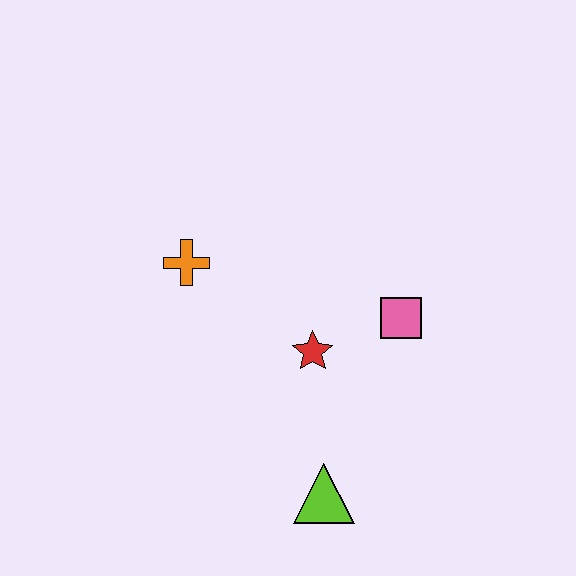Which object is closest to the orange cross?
The red star is closest to the orange cross.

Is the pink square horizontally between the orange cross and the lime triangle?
No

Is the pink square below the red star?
No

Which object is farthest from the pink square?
The orange cross is farthest from the pink square.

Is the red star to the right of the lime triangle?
No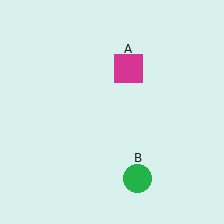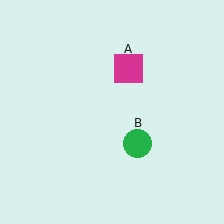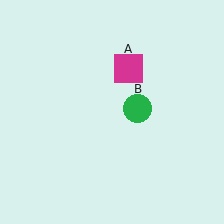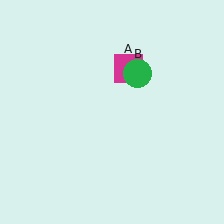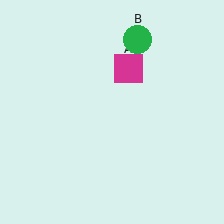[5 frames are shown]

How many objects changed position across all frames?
1 object changed position: green circle (object B).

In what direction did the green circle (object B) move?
The green circle (object B) moved up.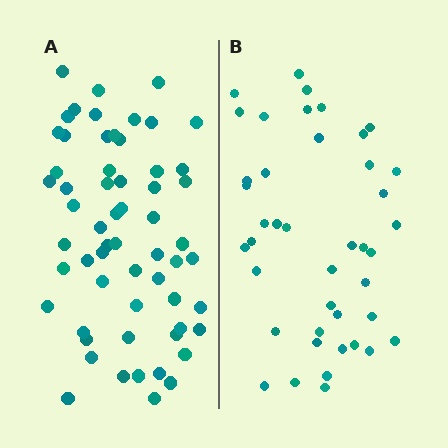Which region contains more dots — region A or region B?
Region A (the left region) has more dots.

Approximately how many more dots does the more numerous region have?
Region A has approximately 20 more dots than region B.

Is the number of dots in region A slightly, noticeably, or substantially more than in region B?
Region A has noticeably more, but not dramatically so. The ratio is roughly 1.4 to 1.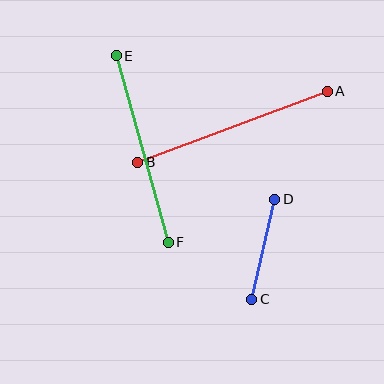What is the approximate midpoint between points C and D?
The midpoint is at approximately (263, 249) pixels.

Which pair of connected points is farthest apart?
Points A and B are farthest apart.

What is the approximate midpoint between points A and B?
The midpoint is at approximately (232, 127) pixels.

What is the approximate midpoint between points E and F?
The midpoint is at approximately (142, 149) pixels.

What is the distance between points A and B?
The distance is approximately 202 pixels.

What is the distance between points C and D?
The distance is approximately 102 pixels.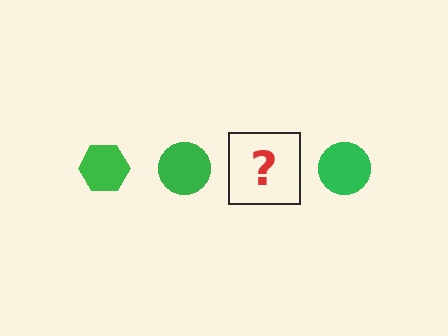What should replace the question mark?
The question mark should be replaced with a green hexagon.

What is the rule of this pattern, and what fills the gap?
The rule is that the pattern cycles through hexagon, circle shapes in green. The gap should be filled with a green hexagon.